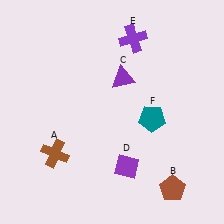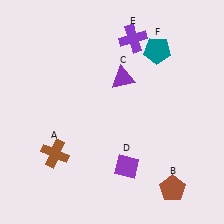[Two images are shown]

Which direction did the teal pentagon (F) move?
The teal pentagon (F) moved up.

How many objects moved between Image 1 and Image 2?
1 object moved between the two images.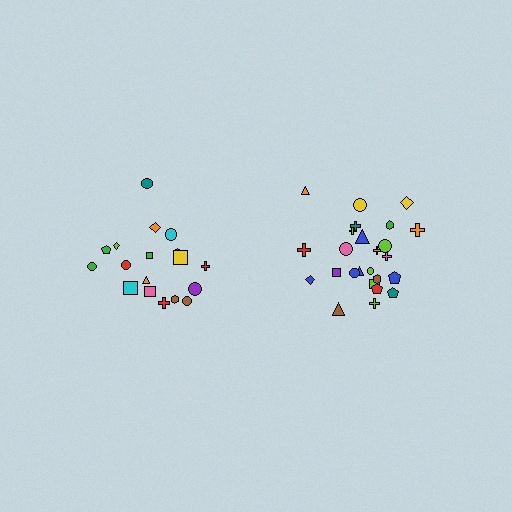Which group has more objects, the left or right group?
The right group.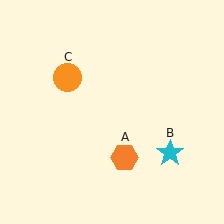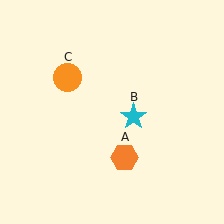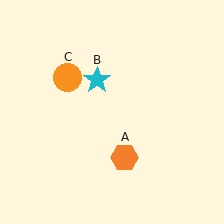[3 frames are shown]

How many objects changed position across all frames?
1 object changed position: cyan star (object B).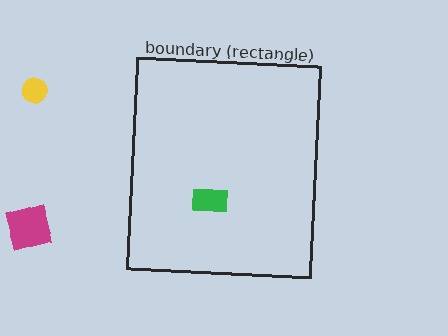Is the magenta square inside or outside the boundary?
Outside.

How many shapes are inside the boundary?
1 inside, 2 outside.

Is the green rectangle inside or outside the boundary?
Inside.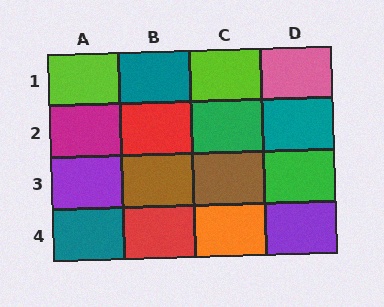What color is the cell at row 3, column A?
Purple.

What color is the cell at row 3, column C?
Brown.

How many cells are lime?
2 cells are lime.